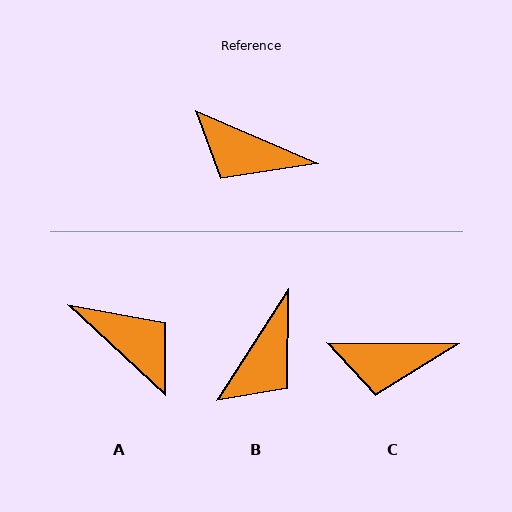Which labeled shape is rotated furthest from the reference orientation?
A, about 161 degrees away.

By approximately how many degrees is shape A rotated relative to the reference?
Approximately 161 degrees counter-clockwise.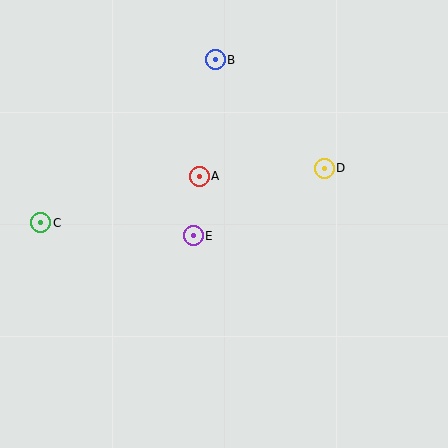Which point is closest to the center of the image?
Point E at (193, 236) is closest to the center.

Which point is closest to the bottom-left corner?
Point C is closest to the bottom-left corner.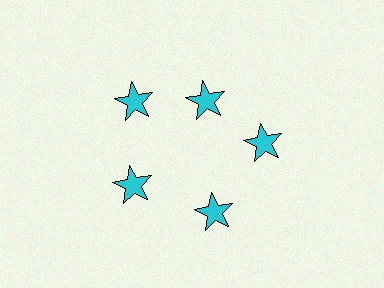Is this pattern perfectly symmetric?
No. The 5 cyan stars are arranged in a ring, but one element near the 1 o'clock position is pulled inward toward the center, breaking the 5-fold rotational symmetry.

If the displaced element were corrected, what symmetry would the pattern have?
It would have 5-fold rotational symmetry — the pattern would map onto itself every 72 degrees.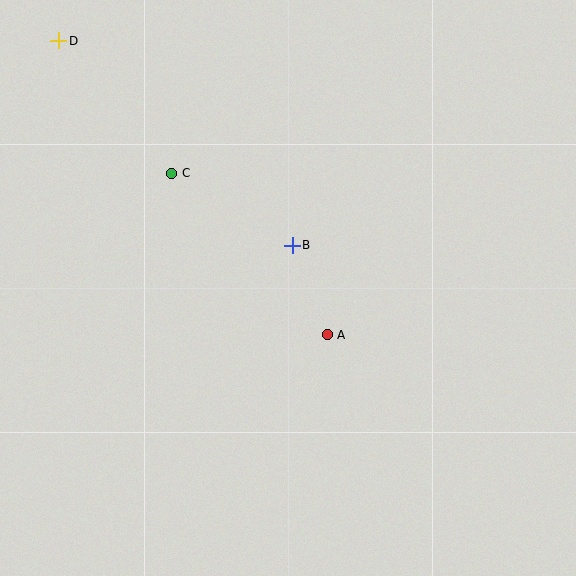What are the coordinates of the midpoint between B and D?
The midpoint between B and D is at (175, 143).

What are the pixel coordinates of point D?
Point D is at (59, 41).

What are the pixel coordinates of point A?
Point A is at (327, 335).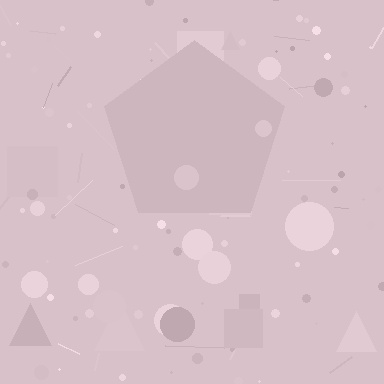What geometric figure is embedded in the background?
A pentagon is embedded in the background.